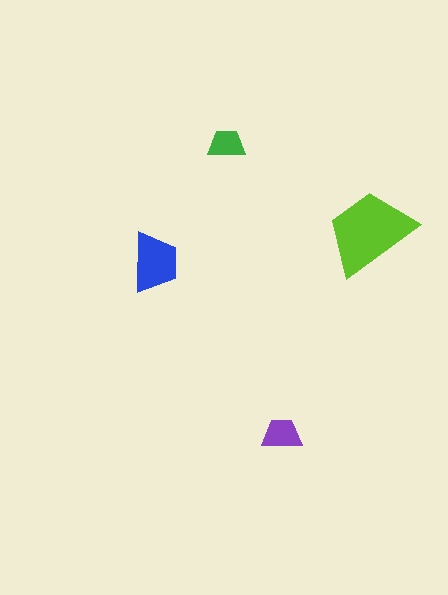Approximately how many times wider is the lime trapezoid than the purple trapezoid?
About 2.5 times wider.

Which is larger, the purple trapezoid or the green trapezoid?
The purple one.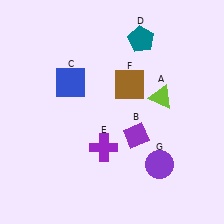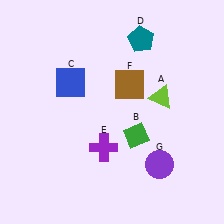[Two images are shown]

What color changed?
The diamond (B) changed from purple in Image 1 to green in Image 2.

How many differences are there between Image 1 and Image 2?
There is 1 difference between the two images.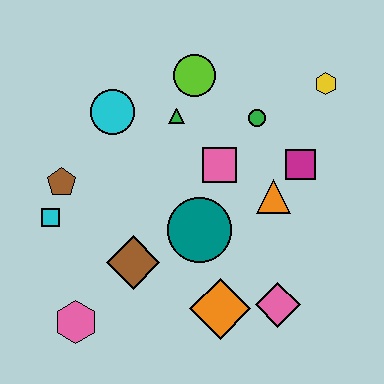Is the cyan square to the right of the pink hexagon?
No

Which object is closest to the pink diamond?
The orange diamond is closest to the pink diamond.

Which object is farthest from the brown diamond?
The yellow hexagon is farthest from the brown diamond.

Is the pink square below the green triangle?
Yes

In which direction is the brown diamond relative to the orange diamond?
The brown diamond is to the left of the orange diamond.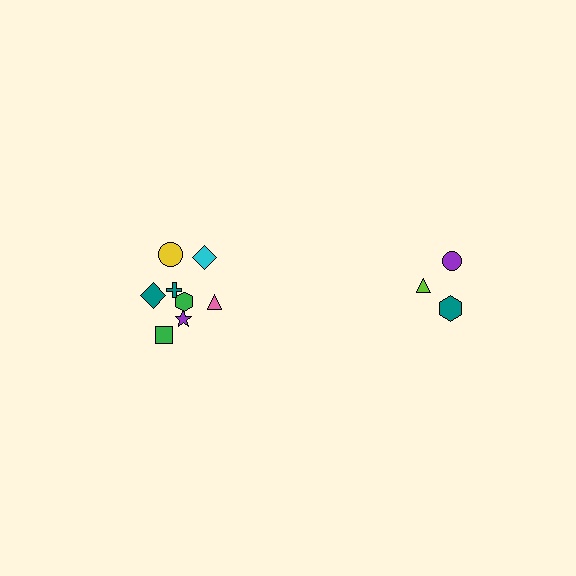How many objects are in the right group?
There are 3 objects.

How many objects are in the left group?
There are 8 objects.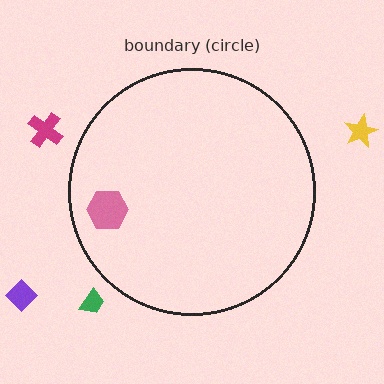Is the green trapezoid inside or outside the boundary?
Outside.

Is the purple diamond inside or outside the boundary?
Outside.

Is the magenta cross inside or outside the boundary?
Outside.